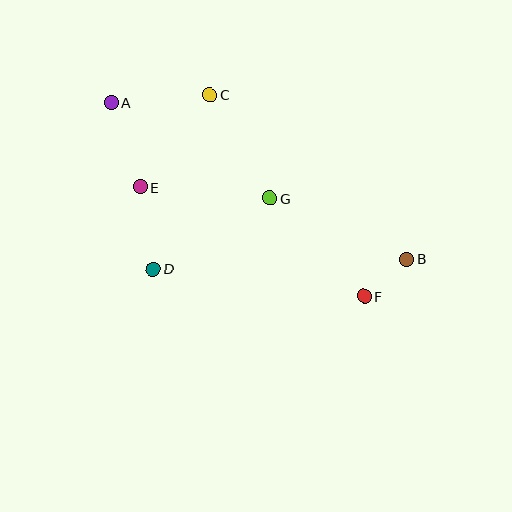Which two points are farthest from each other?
Points A and B are farthest from each other.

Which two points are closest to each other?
Points B and F are closest to each other.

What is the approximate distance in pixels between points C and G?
The distance between C and G is approximately 119 pixels.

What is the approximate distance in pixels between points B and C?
The distance between B and C is approximately 256 pixels.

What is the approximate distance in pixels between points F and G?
The distance between F and G is approximately 136 pixels.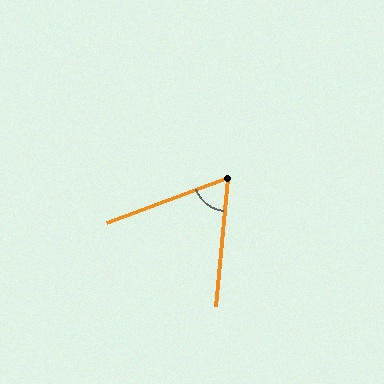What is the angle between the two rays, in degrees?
Approximately 64 degrees.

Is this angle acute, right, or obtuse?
It is acute.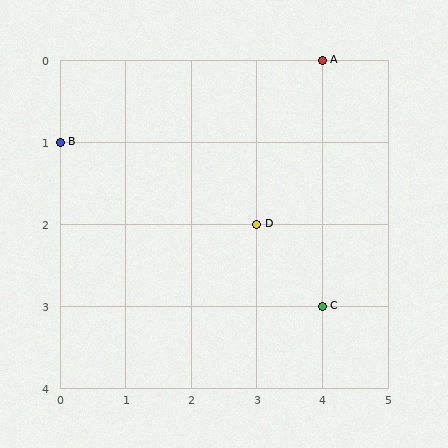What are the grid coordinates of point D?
Point D is at grid coordinates (3, 2).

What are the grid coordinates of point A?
Point A is at grid coordinates (4, 0).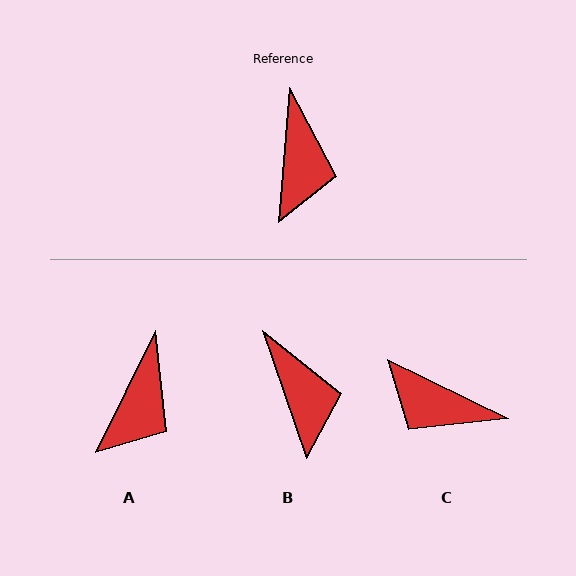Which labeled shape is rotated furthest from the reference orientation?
C, about 112 degrees away.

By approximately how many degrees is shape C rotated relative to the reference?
Approximately 112 degrees clockwise.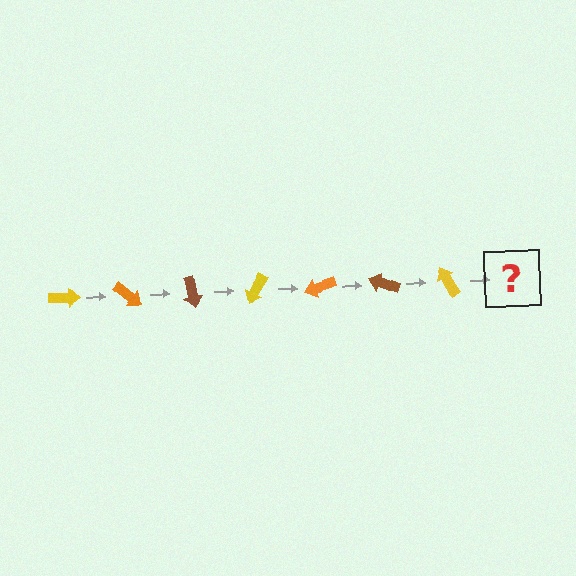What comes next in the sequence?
The next element should be an orange arrow, rotated 280 degrees from the start.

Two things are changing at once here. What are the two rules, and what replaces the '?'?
The two rules are that it rotates 40 degrees each step and the color cycles through yellow, orange, and brown. The '?' should be an orange arrow, rotated 280 degrees from the start.